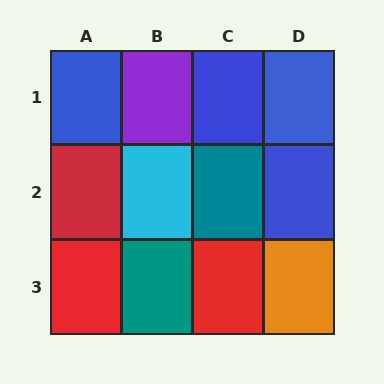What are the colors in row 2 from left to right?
Red, cyan, teal, blue.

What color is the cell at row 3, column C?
Red.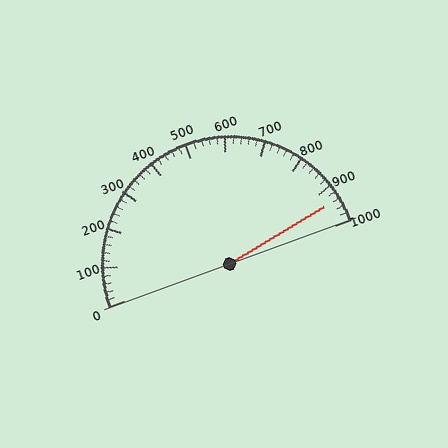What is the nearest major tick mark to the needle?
The nearest major tick mark is 900.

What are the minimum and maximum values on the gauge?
The gauge ranges from 0 to 1000.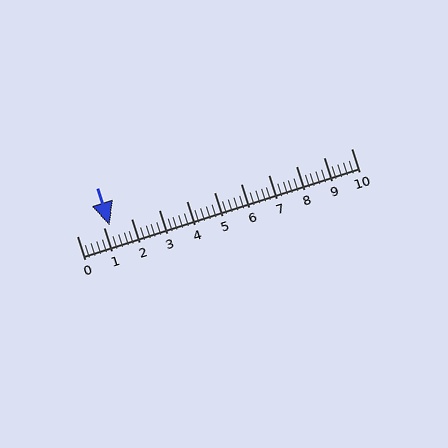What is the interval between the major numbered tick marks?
The major tick marks are spaced 1 units apart.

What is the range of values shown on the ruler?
The ruler shows values from 0 to 10.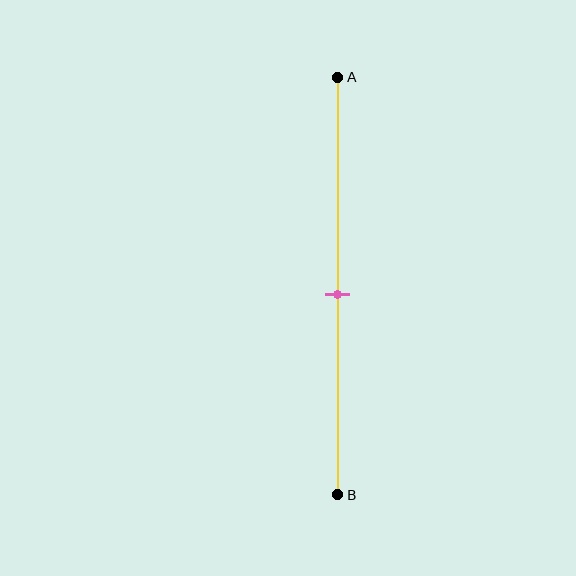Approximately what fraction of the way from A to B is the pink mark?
The pink mark is approximately 50% of the way from A to B.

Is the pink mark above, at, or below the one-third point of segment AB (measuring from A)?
The pink mark is below the one-third point of segment AB.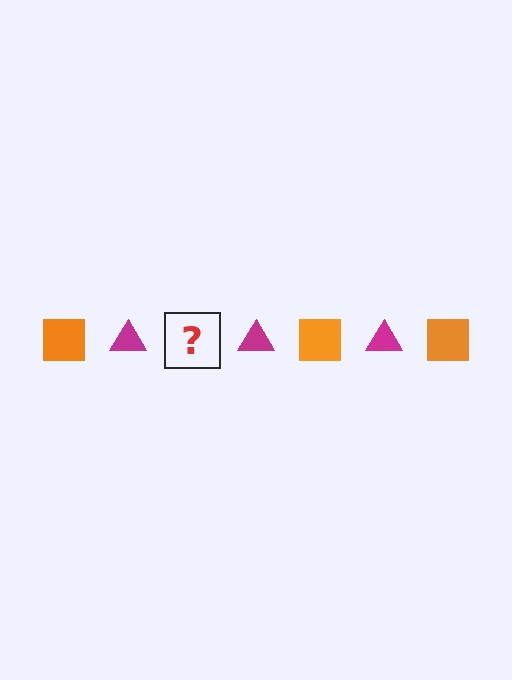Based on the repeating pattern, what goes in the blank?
The blank should be an orange square.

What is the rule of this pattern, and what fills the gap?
The rule is that the pattern alternates between orange square and magenta triangle. The gap should be filled with an orange square.